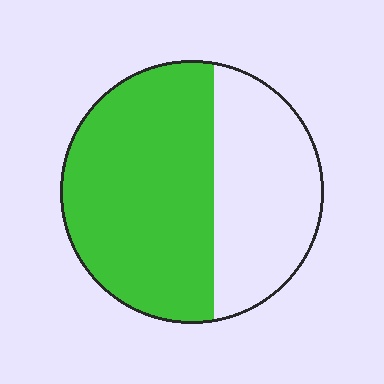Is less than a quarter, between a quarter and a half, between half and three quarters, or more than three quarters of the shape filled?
Between half and three quarters.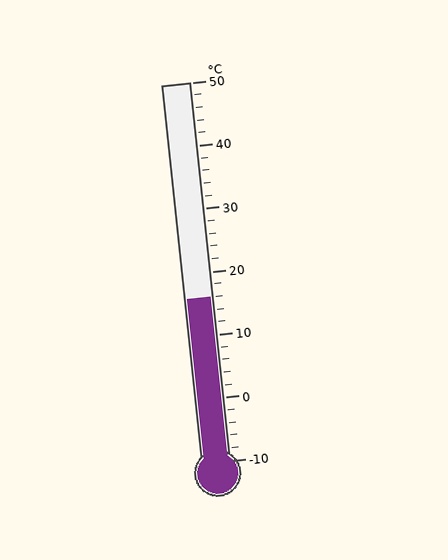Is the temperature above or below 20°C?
The temperature is below 20°C.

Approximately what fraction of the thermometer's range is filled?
The thermometer is filled to approximately 45% of its range.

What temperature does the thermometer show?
The thermometer shows approximately 16°C.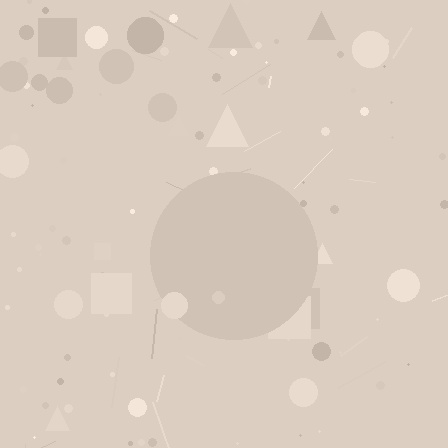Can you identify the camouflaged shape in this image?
The camouflaged shape is a circle.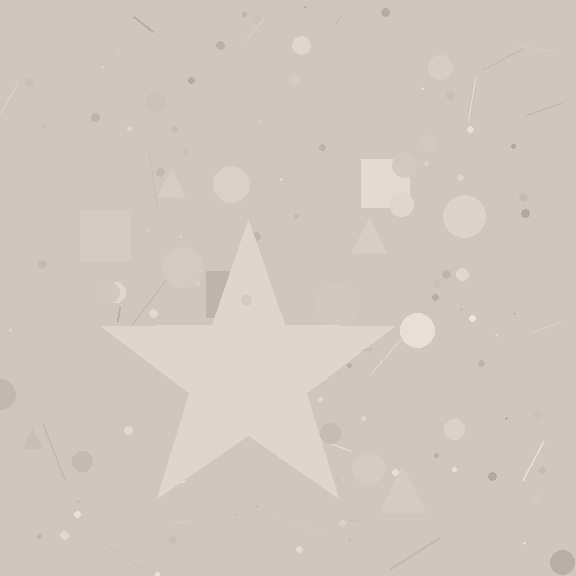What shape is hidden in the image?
A star is hidden in the image.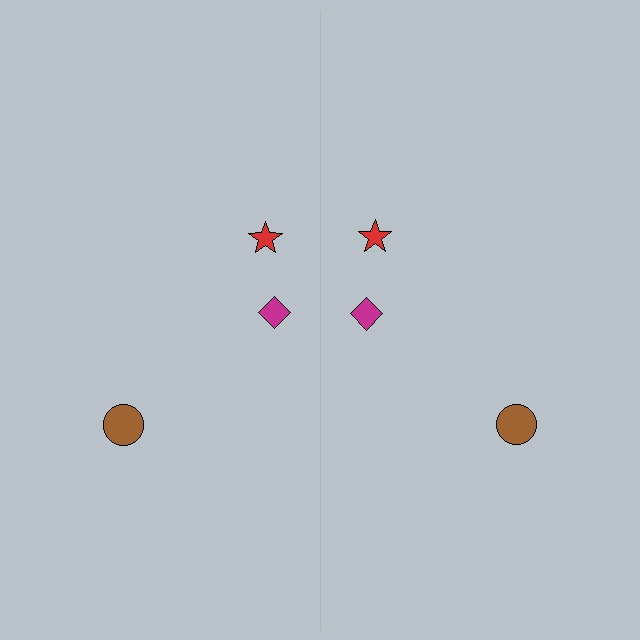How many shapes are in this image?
There are 6 shapes in this image.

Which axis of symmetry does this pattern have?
The pattern has a vertical axis of symmetry running through the center of the image.